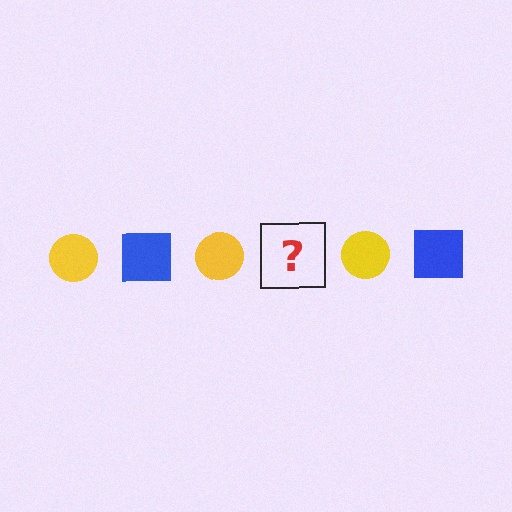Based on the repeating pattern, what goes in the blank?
The blank should be a blue square.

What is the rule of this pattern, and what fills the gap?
The rule is that the pattern alternates between yellow circle and blue square. The gap should be filled with a blue square.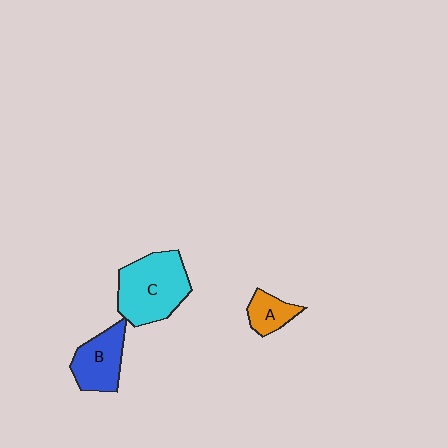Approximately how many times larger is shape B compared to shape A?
Approximately 1.7 times.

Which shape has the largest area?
Shape C (cyan).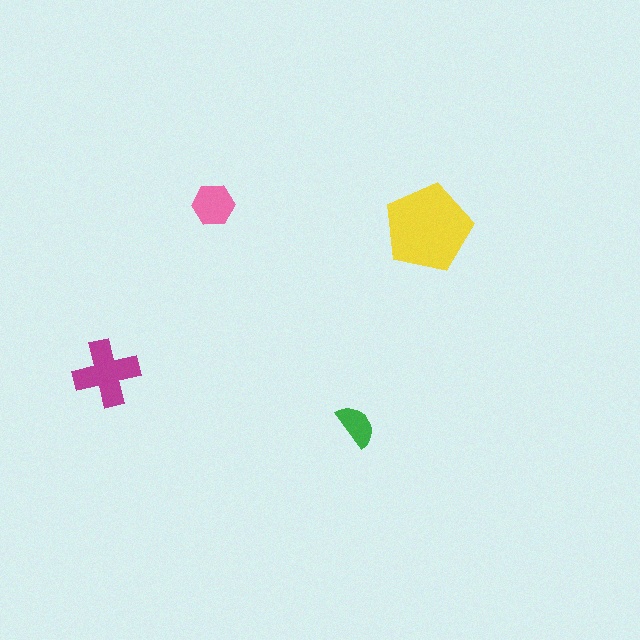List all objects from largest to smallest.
The yellow pentagon, the magenta cross, the pink hexagon, the green semicircle.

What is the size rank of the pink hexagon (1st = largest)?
3rd.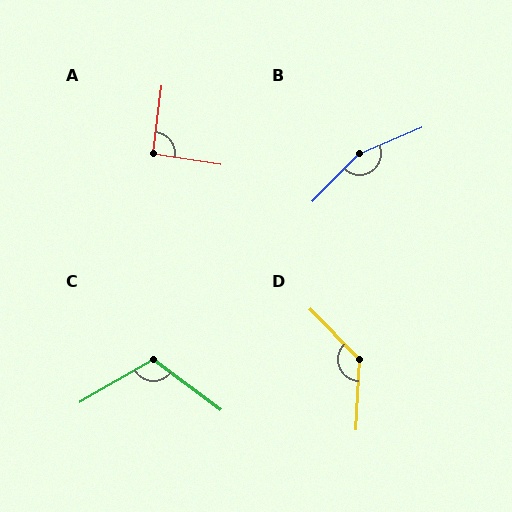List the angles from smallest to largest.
A (92°), C (113°), D (132°), B (158°).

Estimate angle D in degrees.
Approximately 132 degrees.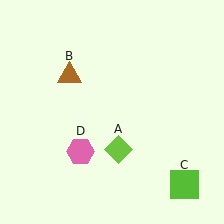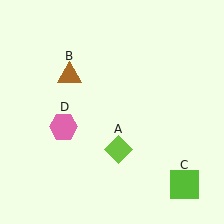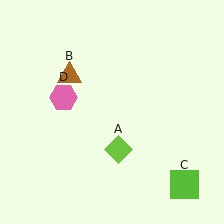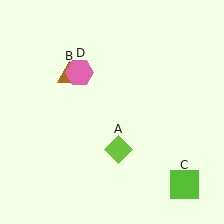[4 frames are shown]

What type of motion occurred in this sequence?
The pink hexagon (object D) rotated clockwise around the center of the scene.